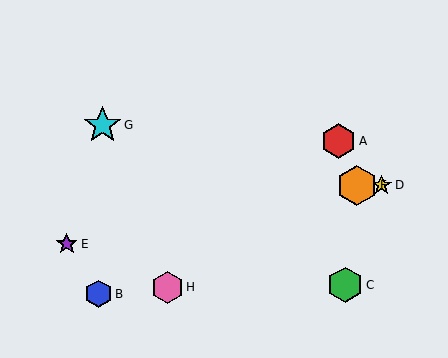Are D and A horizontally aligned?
No, D is at y≈185 and A is at y≈141.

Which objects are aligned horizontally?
Objects D, F are aligned horizontally.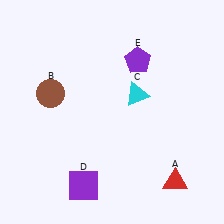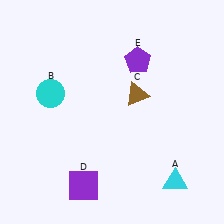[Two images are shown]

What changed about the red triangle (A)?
In Image 1, A is red. In Image 2, it changed to cyan.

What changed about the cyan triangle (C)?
In Image 1, C is cyan. In Image 2, it changed to brown.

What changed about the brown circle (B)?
In Image 1, B is brown. In Image 2, it changed to cyan.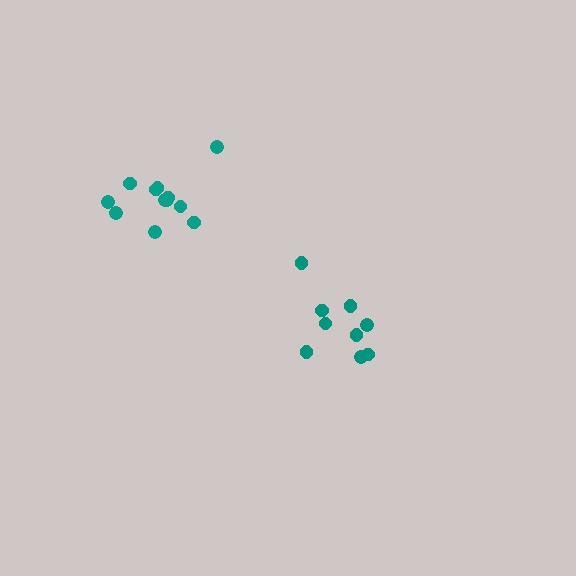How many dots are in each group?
Group 1: 12 dots, Group 2: 9 dots (21 total).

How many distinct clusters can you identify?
There are 2 distinct clusters.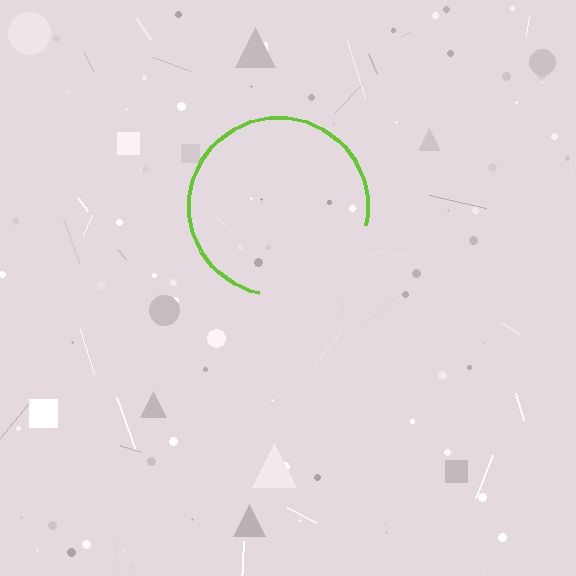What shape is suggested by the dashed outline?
The dashed outline suggests a circle.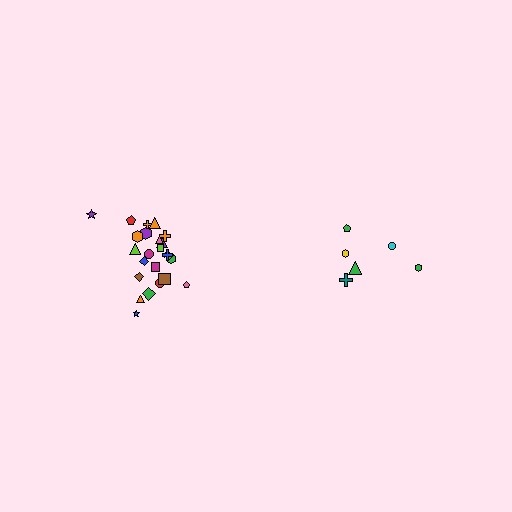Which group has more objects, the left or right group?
The left group.